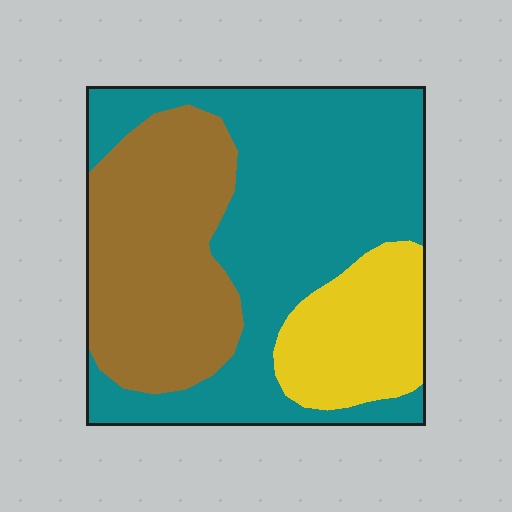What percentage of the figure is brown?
Brown takes up about one third (1/3) of the figure.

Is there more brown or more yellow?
Brown.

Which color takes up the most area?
Teal, at roughly 50%.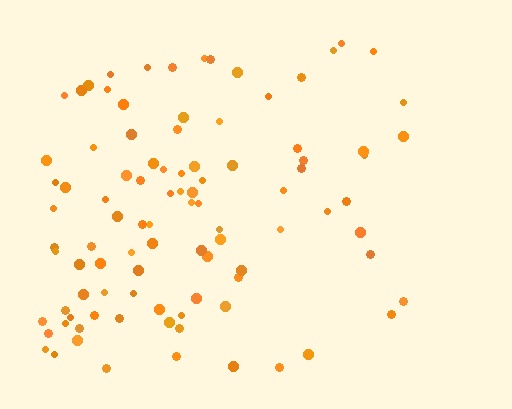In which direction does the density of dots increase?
From right to left, with the left side densest.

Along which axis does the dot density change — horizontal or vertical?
Horizontal.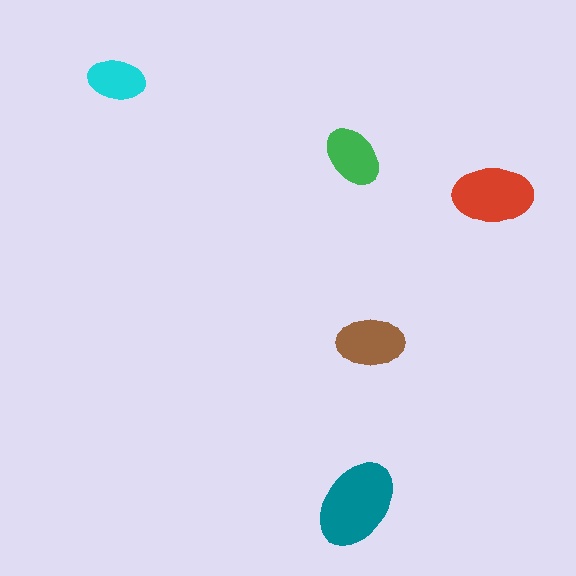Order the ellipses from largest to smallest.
the teal one, the red one, the brown one, the green one, the cyan one.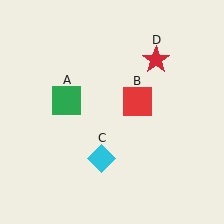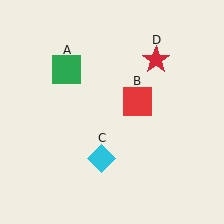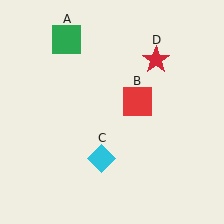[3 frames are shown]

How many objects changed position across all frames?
1 object changed position: green square (object A).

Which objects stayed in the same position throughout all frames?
Red square (object B) and cyan diamond (object C) and red star (object D) remained stationary.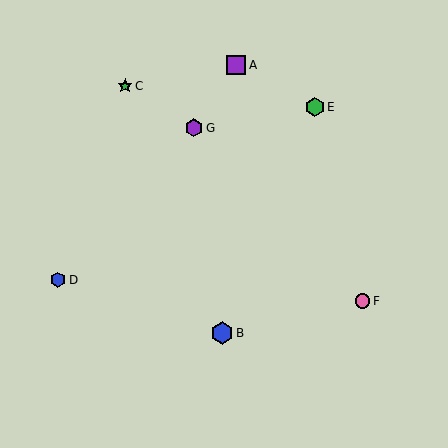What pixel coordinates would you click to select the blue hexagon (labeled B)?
Click at (222, 333) to select the blue hexagon B.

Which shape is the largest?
The blue hexagon (labeled B) is the largest.